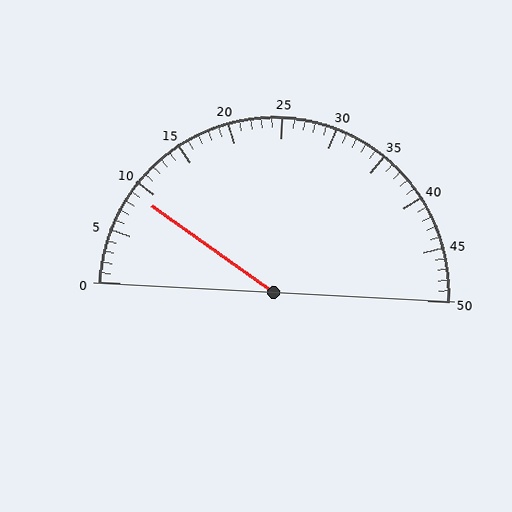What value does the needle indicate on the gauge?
The needle indicates approximately 9.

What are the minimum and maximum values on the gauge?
The gauge ranges from 0 to 50.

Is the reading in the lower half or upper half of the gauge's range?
The reading is in the lower half of the range (0 to 50).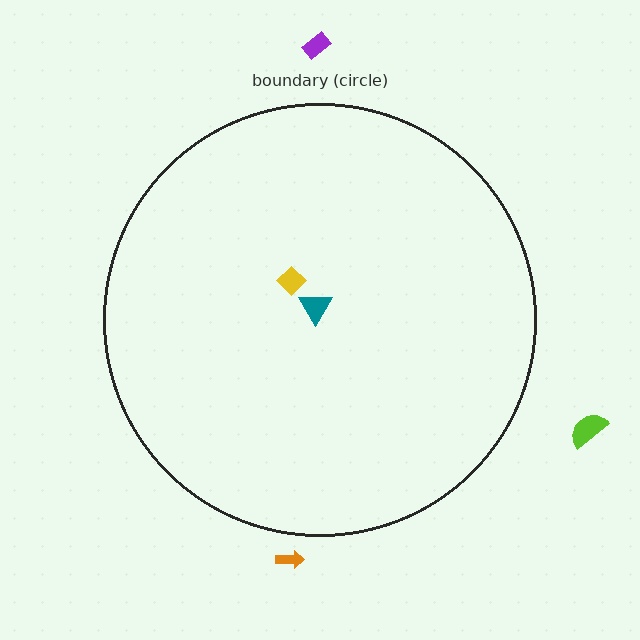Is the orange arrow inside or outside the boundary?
Outside.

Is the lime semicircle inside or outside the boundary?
Outside.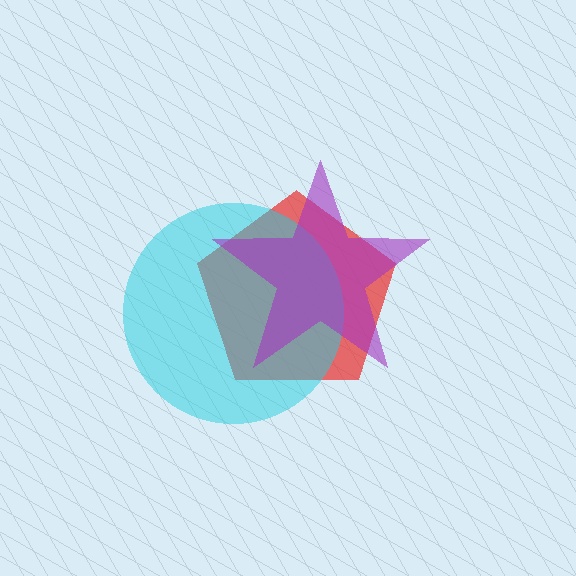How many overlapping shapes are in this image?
There are 3 overlapping shapes in the image.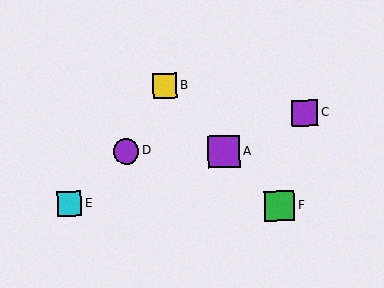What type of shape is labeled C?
Shape C is a purple square.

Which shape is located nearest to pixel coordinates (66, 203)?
The cyan square (labeled E) at (69, 204) is nearest to that location.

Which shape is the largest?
The purple square (labeled A) is the largest.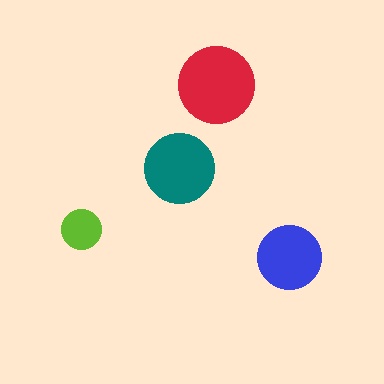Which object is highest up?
The red circle is topmost.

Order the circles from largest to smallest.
the red one, the teal one, the blue one, the lime one.